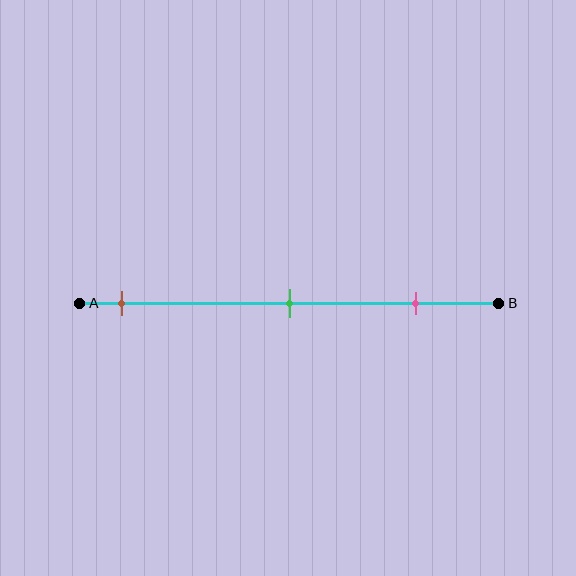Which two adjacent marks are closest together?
The green and pink marks are the closest adjacent pair.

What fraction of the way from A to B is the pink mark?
The pink mark is approximately 80% (0.8) of the way from A to B.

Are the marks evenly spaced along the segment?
Yes, the marks are approximately evenly spaced.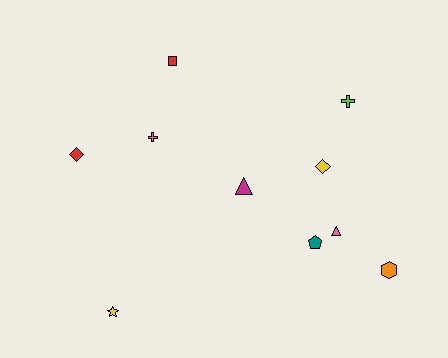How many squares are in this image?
There is 1 square.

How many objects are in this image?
There are 10 objects.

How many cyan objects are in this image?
There are no cyan objects.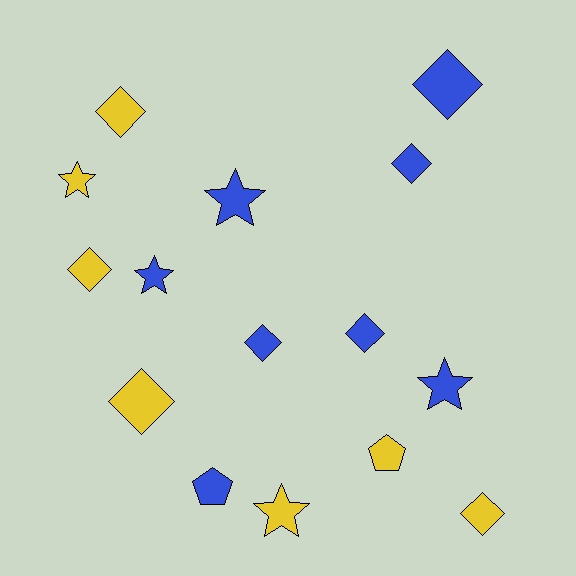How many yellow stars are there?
There are 2 yellow stars.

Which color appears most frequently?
Blue, with 8 objects.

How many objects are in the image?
There are 15 objects.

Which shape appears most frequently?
Diamond, with 8 objects.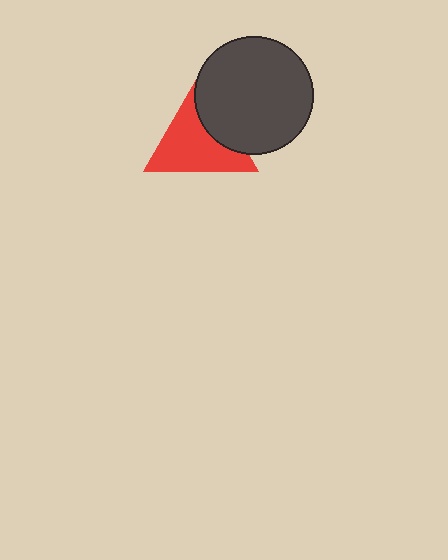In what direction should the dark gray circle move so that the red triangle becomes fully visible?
The dark gray circle should move right. That is the shortest direction to clear the overlap and leave the red triangle fully visible.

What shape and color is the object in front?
The object in front is a dark gray circle.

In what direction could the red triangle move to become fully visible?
The red triangle could move left. That would shift it out from behind the dark gray circle entirely.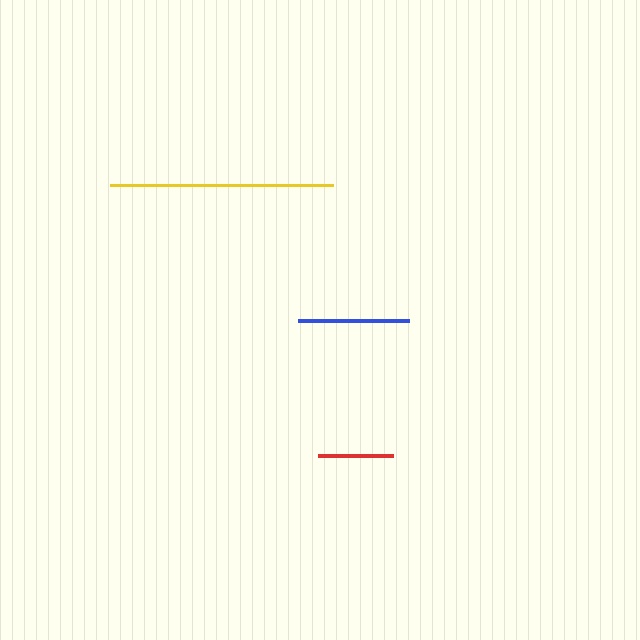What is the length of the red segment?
The red segment is approximately 75 pixels long.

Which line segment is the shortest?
The red line is the shortest at approximately 75 pixels.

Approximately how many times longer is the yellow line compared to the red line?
The yellow line is approximately 3.0 times the length of the red line.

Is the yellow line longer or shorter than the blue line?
The yellow line is longer than the blue line.